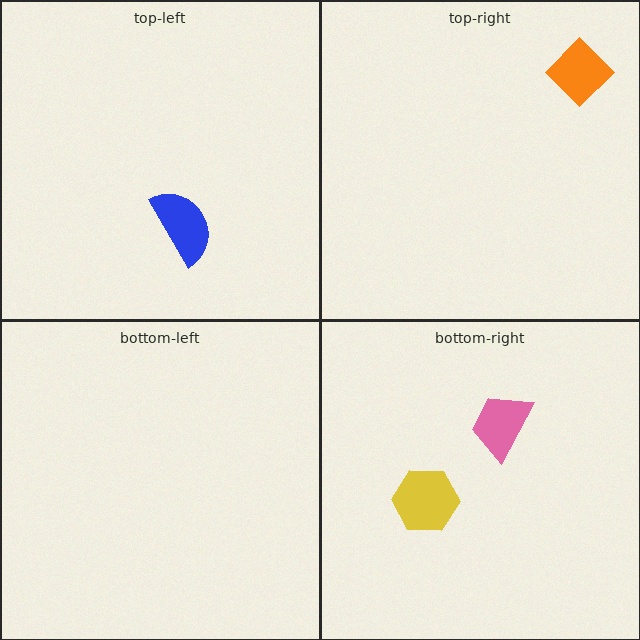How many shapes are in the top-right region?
1.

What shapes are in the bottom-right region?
The pink trapezoid, the yellow hexagon.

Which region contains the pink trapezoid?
The bottom-right region.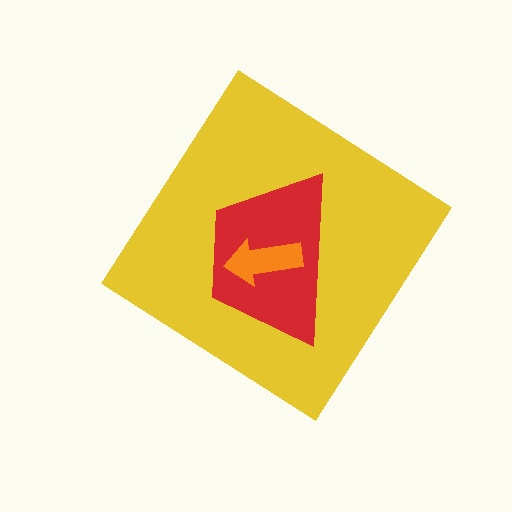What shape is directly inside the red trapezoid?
The orange arrow.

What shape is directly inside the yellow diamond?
The red trapezoid.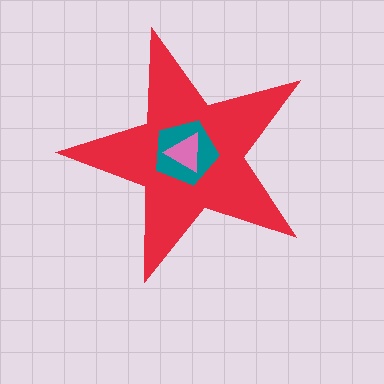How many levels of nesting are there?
3.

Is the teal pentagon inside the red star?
Yes.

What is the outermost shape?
The red star.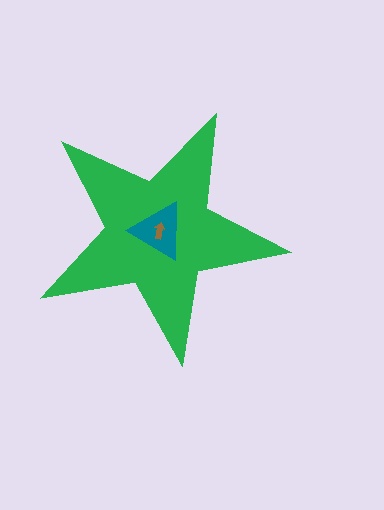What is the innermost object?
The brown arrow.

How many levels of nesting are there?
3.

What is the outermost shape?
The green star.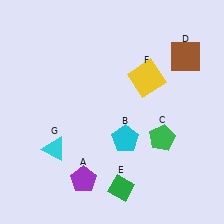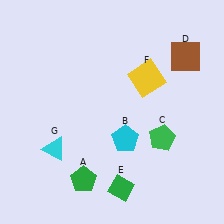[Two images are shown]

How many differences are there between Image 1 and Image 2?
There is 1 difference between the two images.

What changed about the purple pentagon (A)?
In Image 1, A is purple. In Image 2, it changed to green.